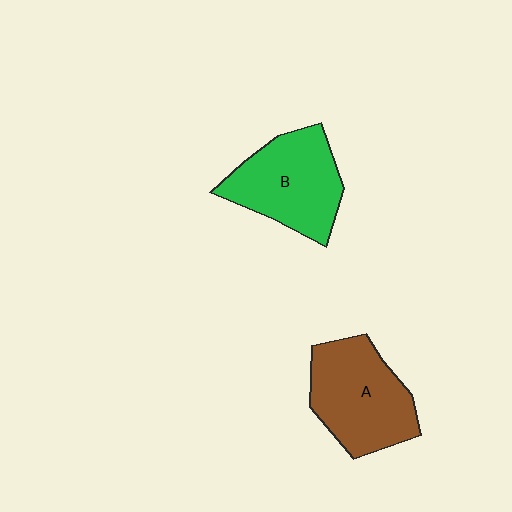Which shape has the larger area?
Shape A (brown).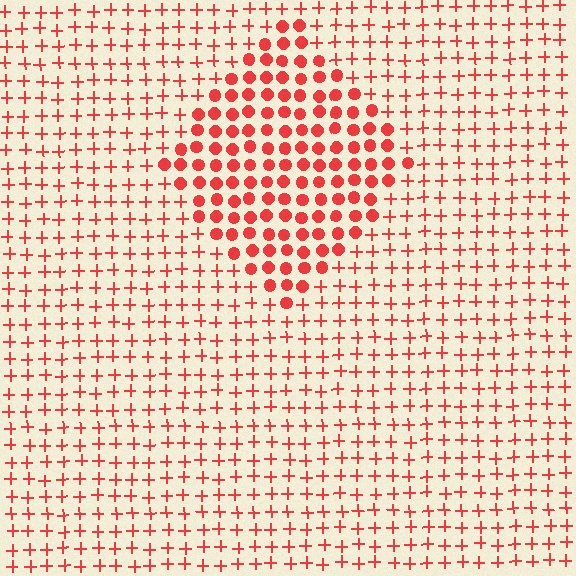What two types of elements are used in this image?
The image uses circles inside the diamond region and plus signs outside it.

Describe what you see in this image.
The image is filled with small red elements arranged in a uniform grid. A diamond-shaped region contains circles, while the surrounding area contains plus signs. The boundary is defined purely by the change in element shape.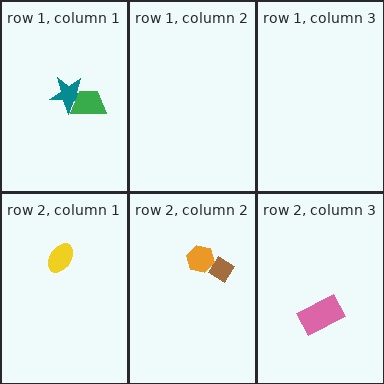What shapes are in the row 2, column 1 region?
The yellow ellipse.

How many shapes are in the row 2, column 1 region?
1.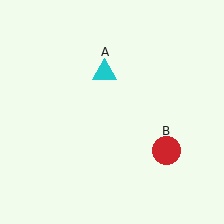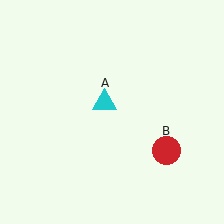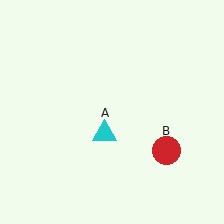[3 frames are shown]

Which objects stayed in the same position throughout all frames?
Red circle (object B) remained stationary.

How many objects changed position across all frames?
1 object changed position: cyan triangle (object A).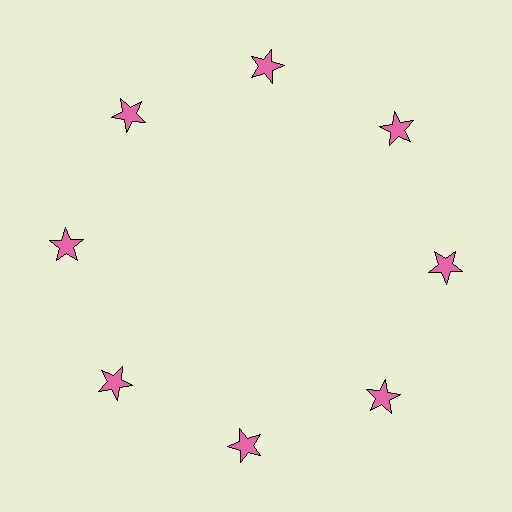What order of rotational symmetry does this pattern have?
This pattern has 8-fold rotational symmetry.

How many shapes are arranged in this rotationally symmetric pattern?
There are 8 shapes, arranged in 8 groups of 1.